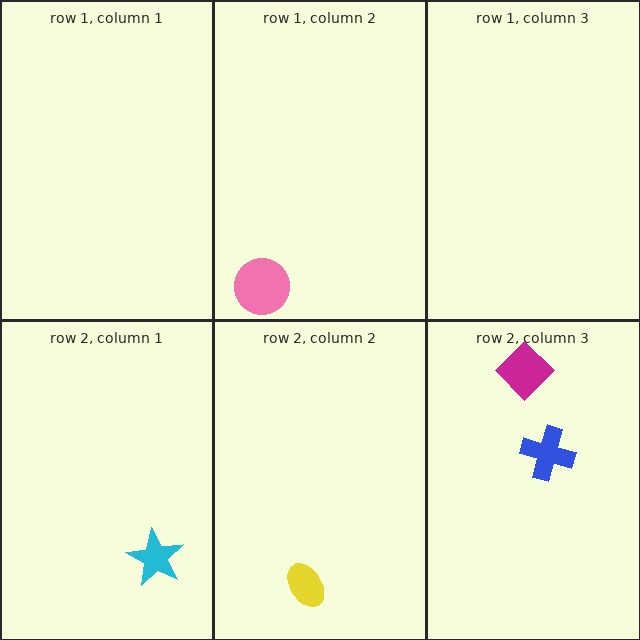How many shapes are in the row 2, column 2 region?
1.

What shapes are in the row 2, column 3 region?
The blue cross, the magenta diamond.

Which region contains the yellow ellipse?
The row 2, column 2 region.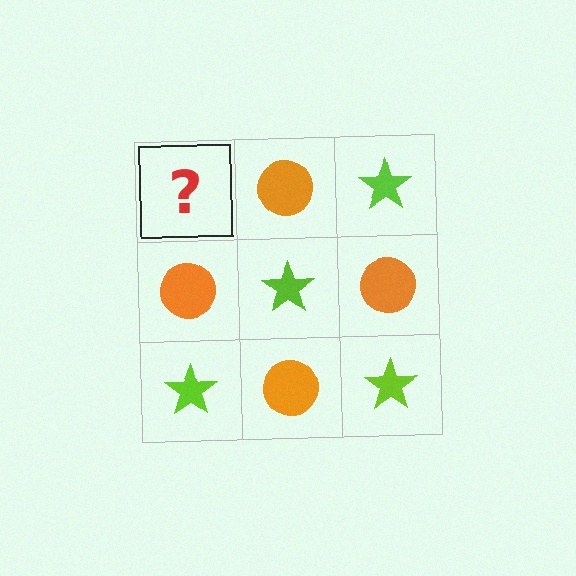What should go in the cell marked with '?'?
The missing cell should contain a lime star.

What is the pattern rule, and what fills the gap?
The rule is that it alternates lime star and orange circle in a checkerboard pattern. The gap should be filled with a lime star.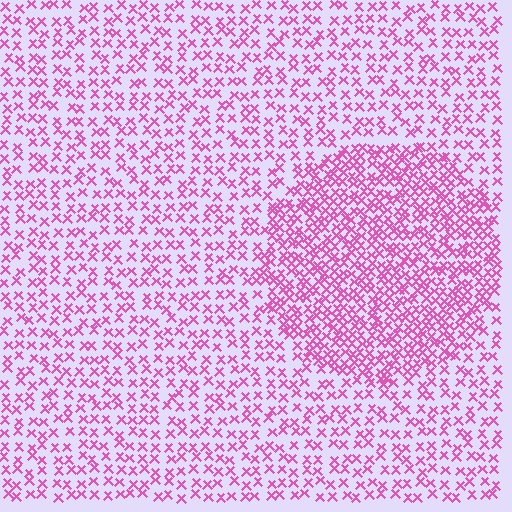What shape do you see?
I see a circle.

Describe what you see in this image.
The image contains small pink elements arranged at two different densities. A circle-shaped region is visible where the elements are more densely packed than the surrounding area.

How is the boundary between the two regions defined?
The boundary is defined by a change in element density (approximately 2.0x ratio). All elements are the same color, size, and shape.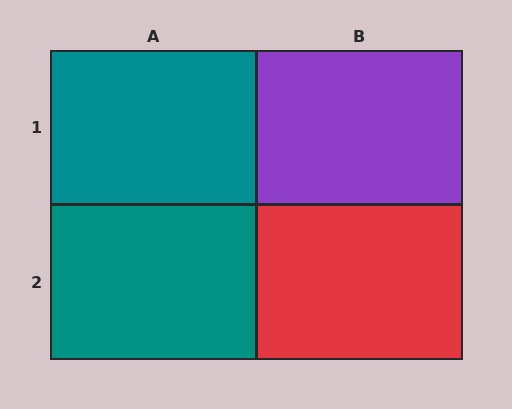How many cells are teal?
2 cells are teal.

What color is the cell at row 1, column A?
Teal.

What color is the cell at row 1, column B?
Purple.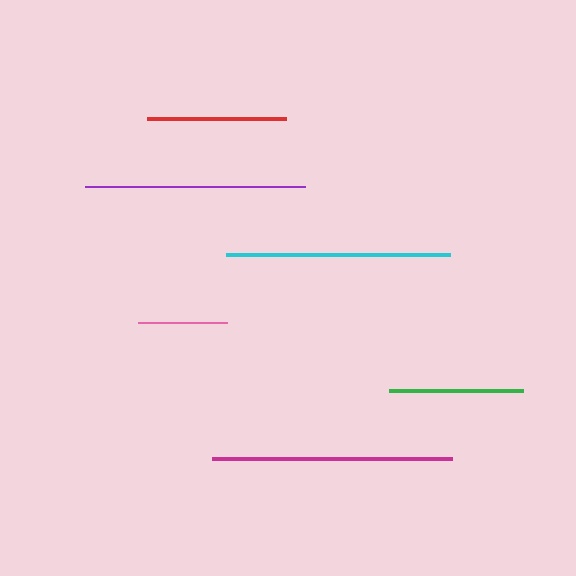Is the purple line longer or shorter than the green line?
The purple line is longer than the green line.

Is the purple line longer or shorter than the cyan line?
The cyan line is longer than the purple line.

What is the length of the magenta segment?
The magenta segment is approximately 241 pixels long.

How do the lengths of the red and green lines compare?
The red and green lines are approximately the same length.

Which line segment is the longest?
The magenta line is the longest at approximately 241 pixels.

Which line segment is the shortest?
The pink line is the shortest at approximately 90 pixels.